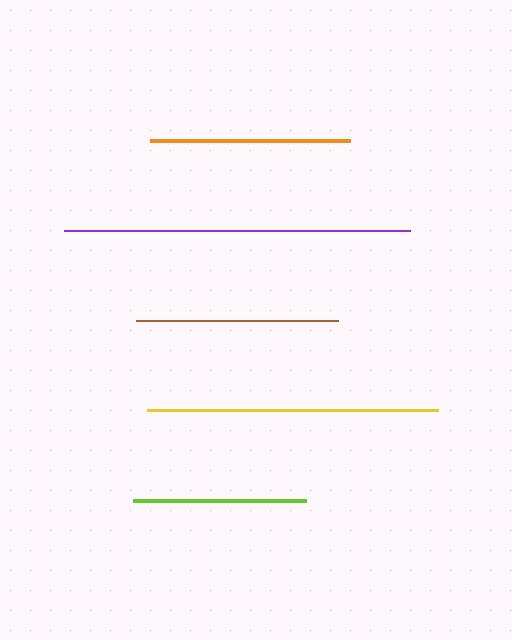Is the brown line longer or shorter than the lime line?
The brown line is longer than the lime line.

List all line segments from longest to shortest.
From longest to shortest: purple, yellow, brown, orange, lime.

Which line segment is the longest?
The purple line is the longest at approximately 346 pixels.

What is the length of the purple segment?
The purple segment is approximately 346 pixels long.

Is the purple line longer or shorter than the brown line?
The purple line is longer than the brown line.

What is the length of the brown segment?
The brown segment is approximately 202 pixels long.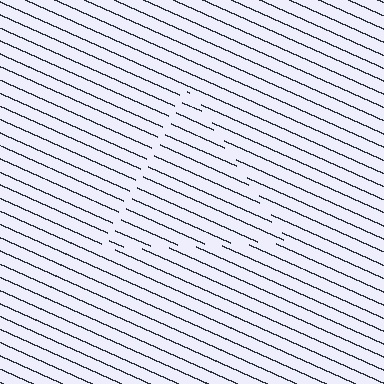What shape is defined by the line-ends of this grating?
An illusory triangle. The interior of the shape contains the same grating, shifted by half a period — the contour is defined by the phase discontinuity where line-ends from the inner and outer gratings abut.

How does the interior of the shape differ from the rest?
The interior of the shape contains the same grating, shifted by half a period — the contour is defined by the phase discontinuity where line-ends from the inner and outer gratings abut.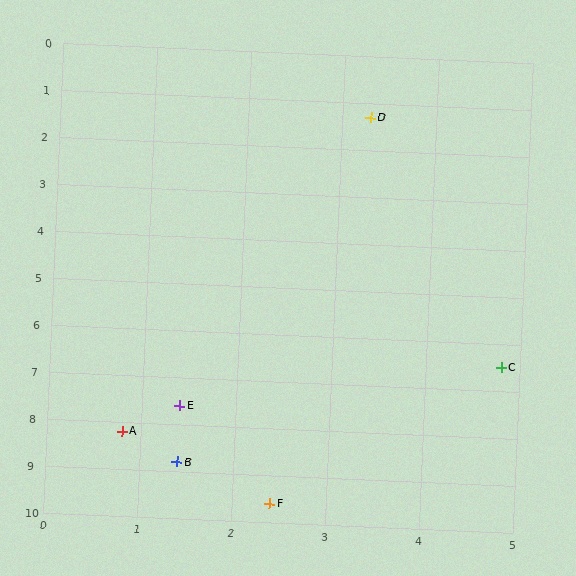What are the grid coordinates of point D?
Point D is at approximately (3.3, 1.3).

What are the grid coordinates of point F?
Point F is at approximately (2.4, 9.6).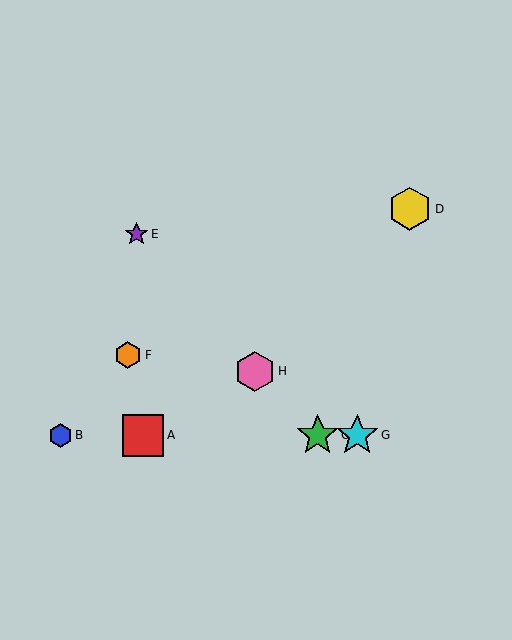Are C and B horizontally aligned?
Yes, both are at y≈435.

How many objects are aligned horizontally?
4 objects (A, B, C, G) are aligned horizontally.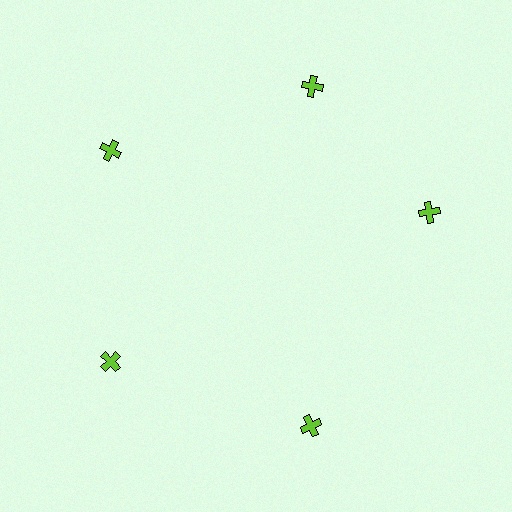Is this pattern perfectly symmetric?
No. The 5 lime crosses are arranged in a ring, but one element near the 3 o'clock position is rotated out of alignment along the ring, breaking the 5-fold rotational symmetry.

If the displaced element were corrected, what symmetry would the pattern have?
It would have 5-fold rotational symmetry — the pattern would map onto itself every 72 degrees.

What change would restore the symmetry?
The symmetry would be restored by rotating it back into even spacing with its neighbors so that all 5 crosses sit at equal angles and equal distance from the center.